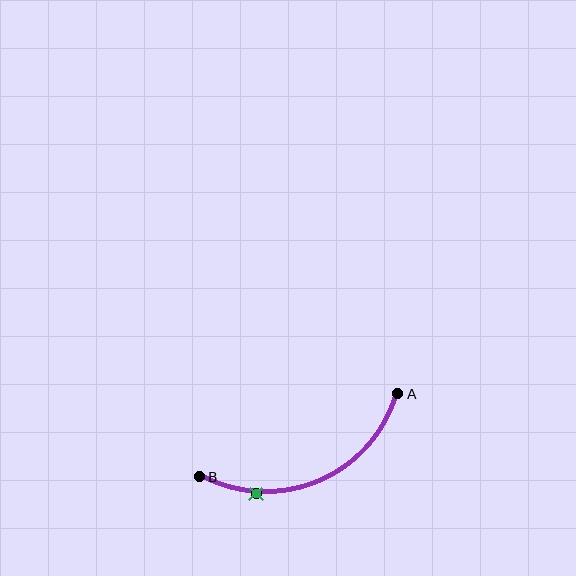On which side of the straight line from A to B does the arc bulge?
The arc bulges below the straight line connecting A and B.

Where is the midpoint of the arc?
The arc midpoint is the point on the curve farthest from the straight line joining A and B. It sits below that line.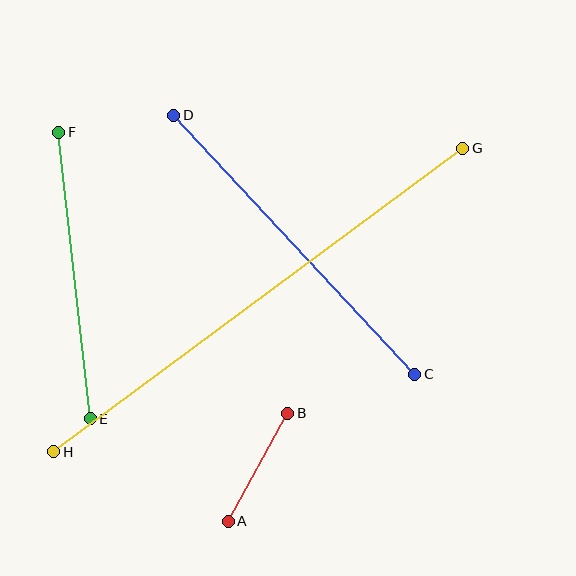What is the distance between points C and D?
The distance is approximately 354 pixels.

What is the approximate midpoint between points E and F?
The midpoint is at approximately (75, 276) pixels.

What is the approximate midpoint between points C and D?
The midpoint is at approximately (294, 245) pixels.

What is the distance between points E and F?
The distance is approximately 288 pixels.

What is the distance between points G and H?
The distance is approximately 510 pixels.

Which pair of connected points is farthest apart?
Points G and H are farthest apart.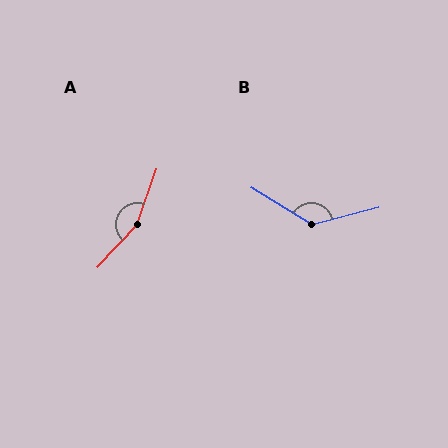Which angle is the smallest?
B, at approximately 134 degrees.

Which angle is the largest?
A, at approximately 156 degrees.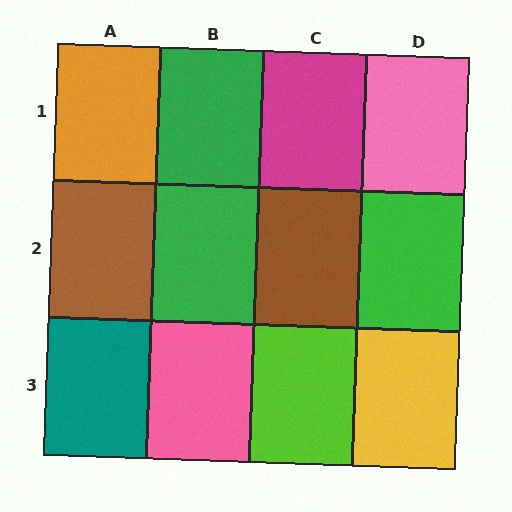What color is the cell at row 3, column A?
Teal.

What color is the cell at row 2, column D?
Green.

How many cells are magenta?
1 cell is magenta.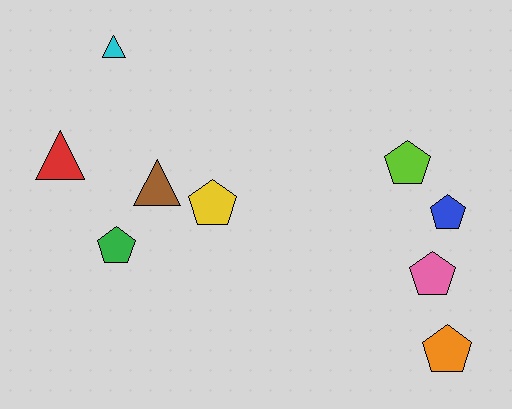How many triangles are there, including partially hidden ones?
There are 3 triangles.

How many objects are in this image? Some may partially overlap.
There are 9 objects.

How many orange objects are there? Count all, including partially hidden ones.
There is 1 orange object.